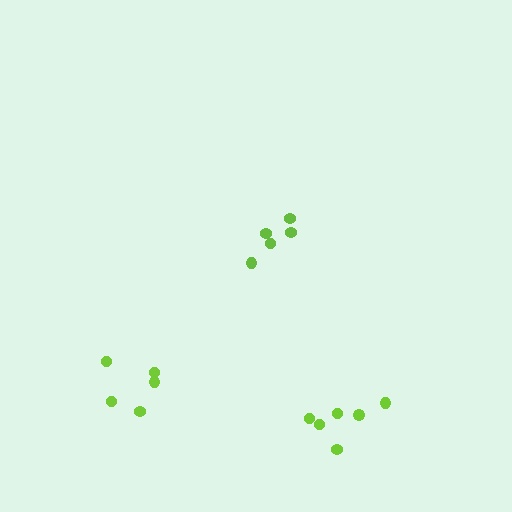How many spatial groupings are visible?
There are 3 spatial groupings.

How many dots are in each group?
Group 1: 5 dots, Group 2: 5 dots, Group 3: 6 dots (16 total).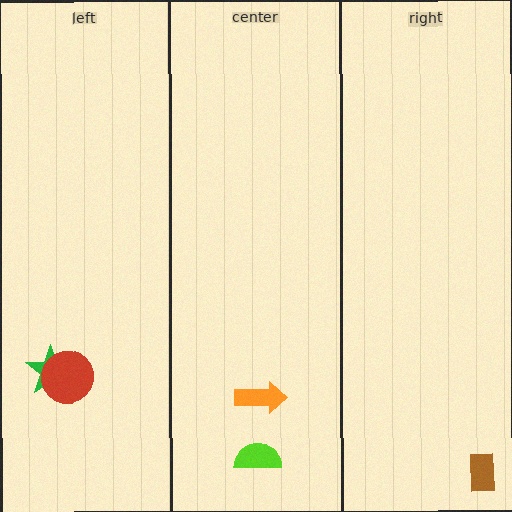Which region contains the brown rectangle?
The right region.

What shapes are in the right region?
The brown rectangle.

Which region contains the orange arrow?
The center region.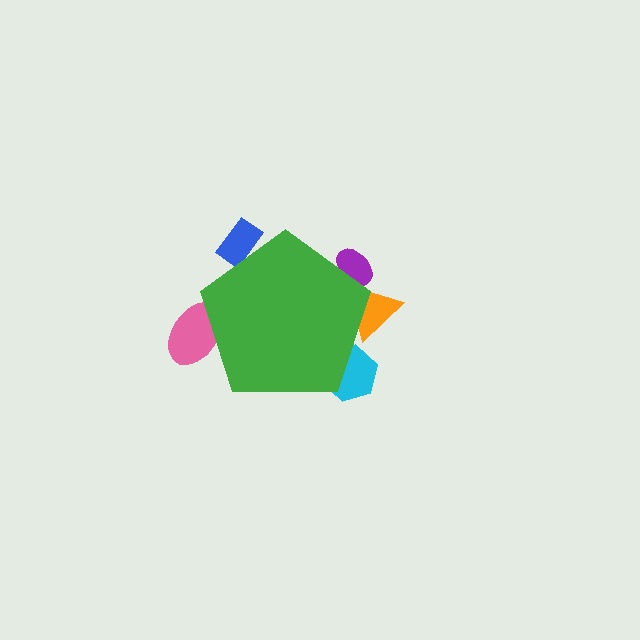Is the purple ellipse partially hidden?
Yes, the purple ellipse is partially hidden behind the green pentagon.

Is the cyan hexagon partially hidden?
Yes, the cyan hexagon is partially hidden behind the green pentagon.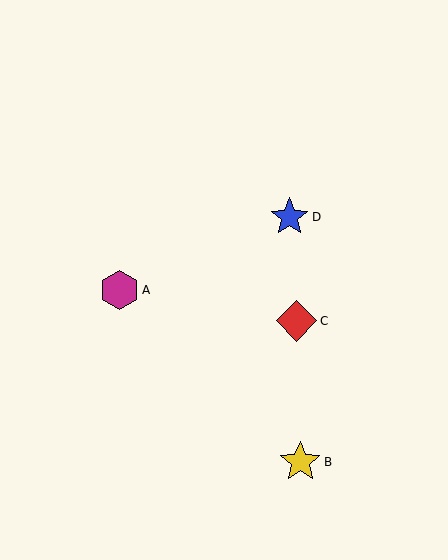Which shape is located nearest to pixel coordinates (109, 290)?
The magenta hexagon (labeled A) at (120, 290) is nearest to that location.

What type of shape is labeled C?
Shape C is a red diamond.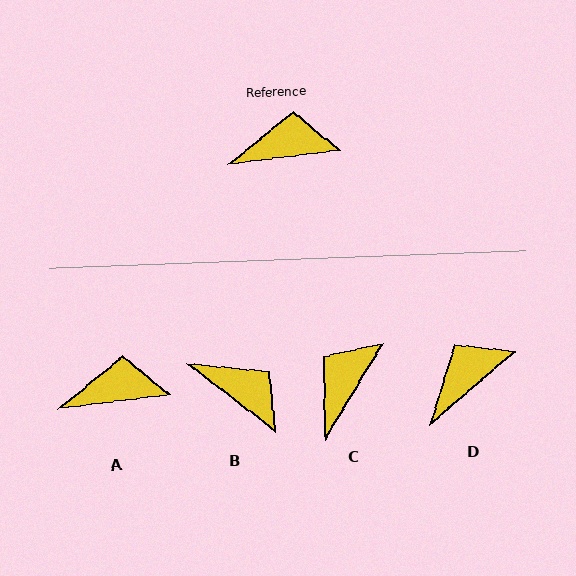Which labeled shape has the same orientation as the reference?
A.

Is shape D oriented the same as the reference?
No, it is off by about 33 degrees.